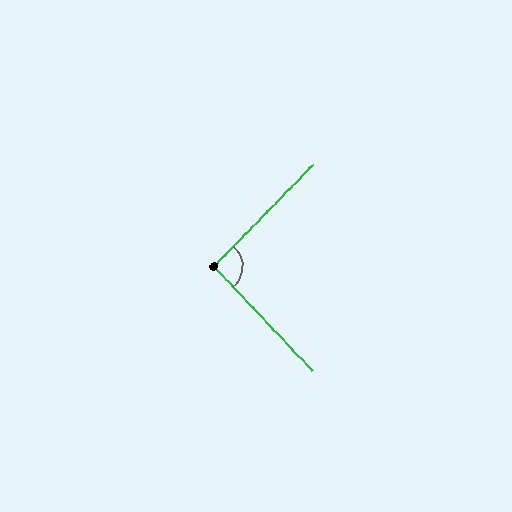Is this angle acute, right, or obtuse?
It is approximately a right angle.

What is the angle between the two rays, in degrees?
Approximately 93 degrees.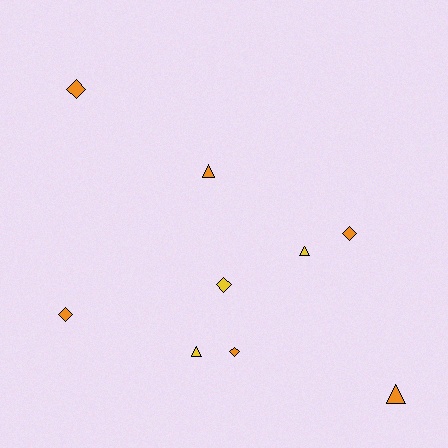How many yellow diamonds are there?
There is 1 yellow diamond.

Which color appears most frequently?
Orange, with 6 objects.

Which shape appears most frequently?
Diamond, with 5 objects.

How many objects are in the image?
There are 9 objects.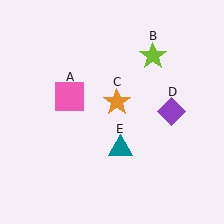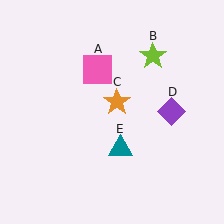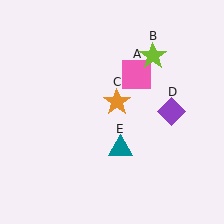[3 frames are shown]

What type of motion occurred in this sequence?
The pink square (object A) rotated clockwise around the center of the scene.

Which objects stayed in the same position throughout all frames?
Lime star (object B) and orange star (object C) and purple diamond (object D) and teal triangle (object E) remained stationary.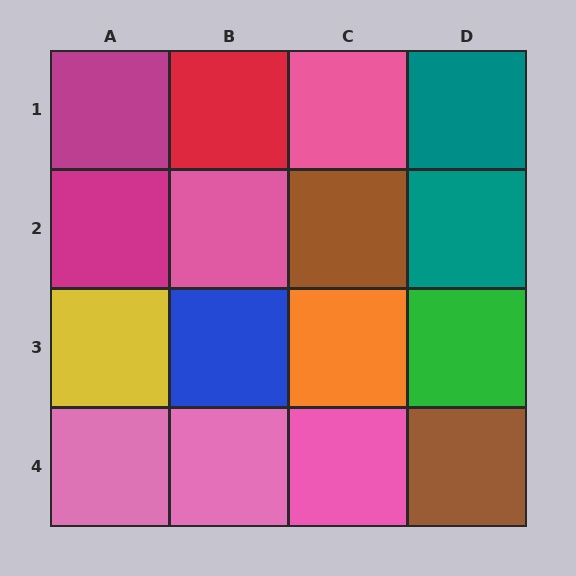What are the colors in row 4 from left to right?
Pink, pink, pink, brown.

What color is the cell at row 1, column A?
Magenta.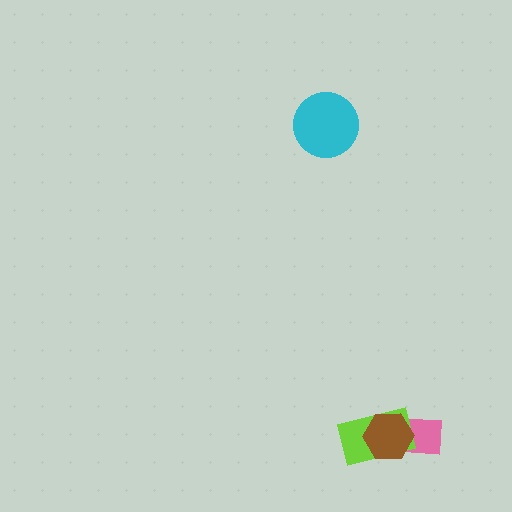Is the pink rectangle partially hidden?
Yes, it is partially covered by another shape.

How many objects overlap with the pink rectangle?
2 objects overlap with the pink rectangle.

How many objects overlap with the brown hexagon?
2 objects overlap with the brown hexagon.